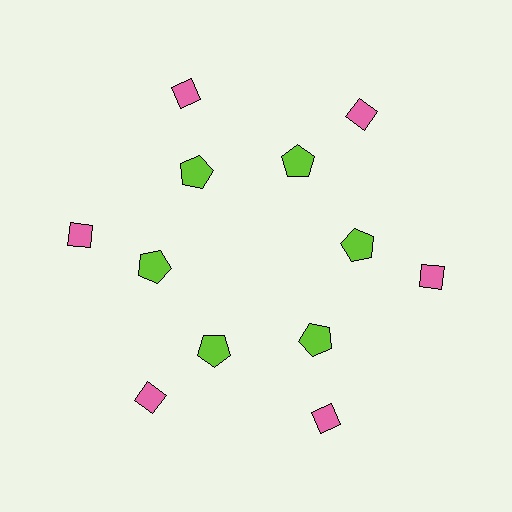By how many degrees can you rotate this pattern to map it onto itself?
The pattern maps onto itself every 60 degrees of rotation.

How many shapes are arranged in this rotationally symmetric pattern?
There are 12 shapes, arranged in 6 groups of 2.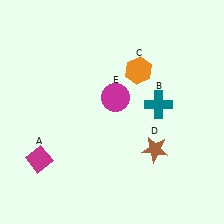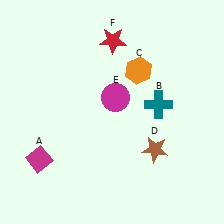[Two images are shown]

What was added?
A red star (F) was added in Image 2.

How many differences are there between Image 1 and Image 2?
There is 1 difference between the two images.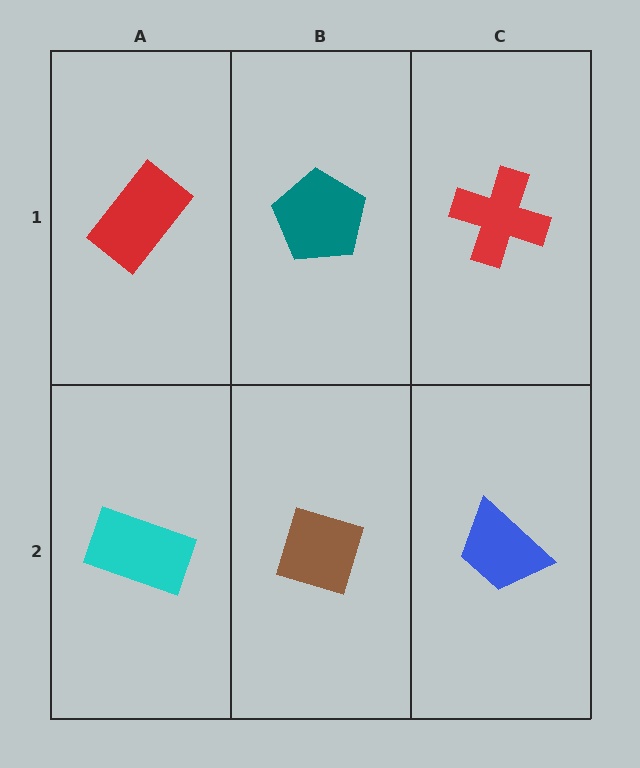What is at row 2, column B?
A brown diamond.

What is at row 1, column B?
A teal pentagon.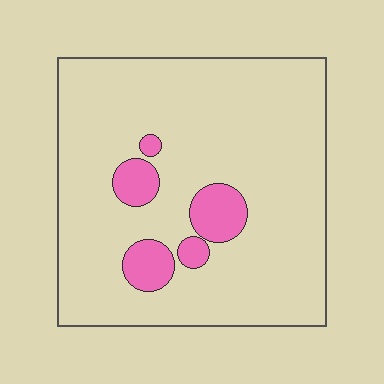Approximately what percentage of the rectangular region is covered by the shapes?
Approximately 10%.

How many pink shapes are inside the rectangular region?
5.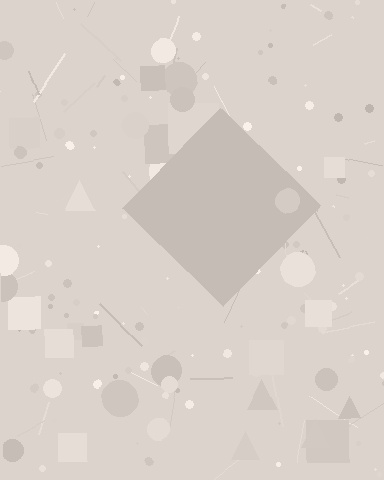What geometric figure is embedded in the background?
A diamond is embedded in the background.